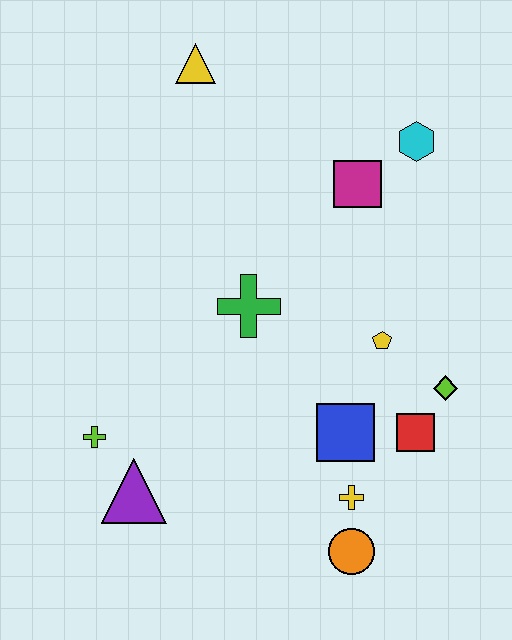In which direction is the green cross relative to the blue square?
The green cross is above the blue square.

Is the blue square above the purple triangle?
Yes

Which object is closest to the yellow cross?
The orange circle is closest to the yellow cross.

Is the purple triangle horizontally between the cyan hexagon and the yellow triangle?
No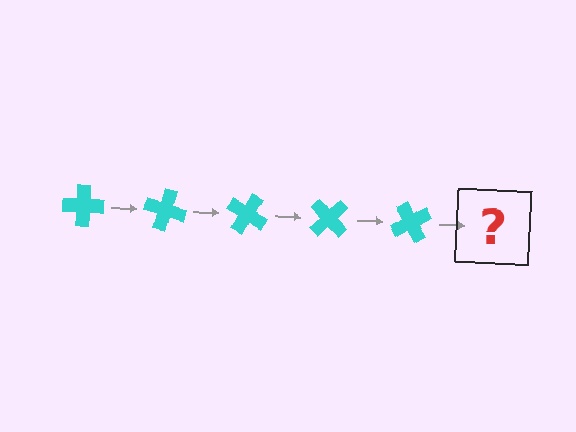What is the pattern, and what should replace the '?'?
The pattern is that the cross rotates 15 degrees each step. The '?' should be a cyan cross rotated 75 degrees.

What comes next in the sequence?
The next element should be a cyan cross rotated 75 degrees.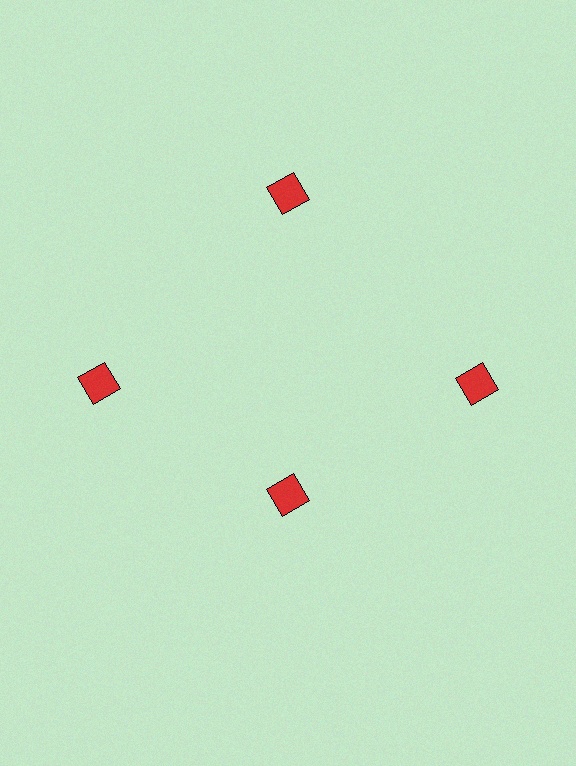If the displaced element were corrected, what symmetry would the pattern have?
It would have 4-fold rotational symmetry — the pattern would map onto itself every 90 degrees.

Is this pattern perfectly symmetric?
No. The 4 red diamonds are arranged in a ring, but one element near the 6 o'clock position is pulled inward toward the center, breaking the 4-fold rotational symmetry.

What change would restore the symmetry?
The symmetry would be restored by moving it outward, back onto the ring so that all 4 diamonds sit at equal angles and equal distance from the center.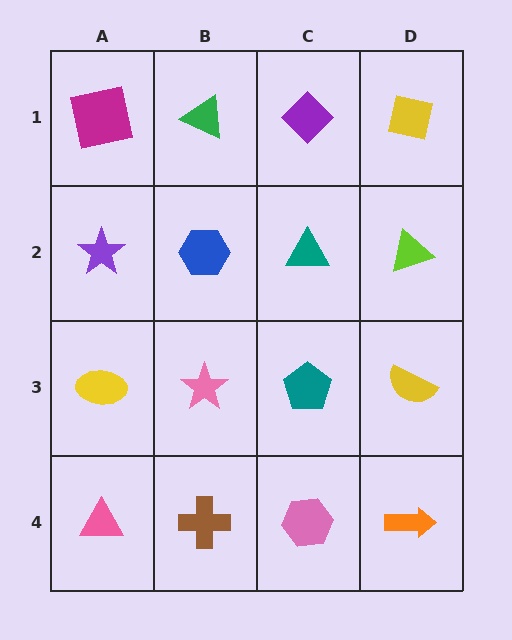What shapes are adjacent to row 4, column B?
A pink star (row 3, column B), a pink triangle (row 4, column A), a pink hexagon (row 4, column C).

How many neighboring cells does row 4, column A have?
2.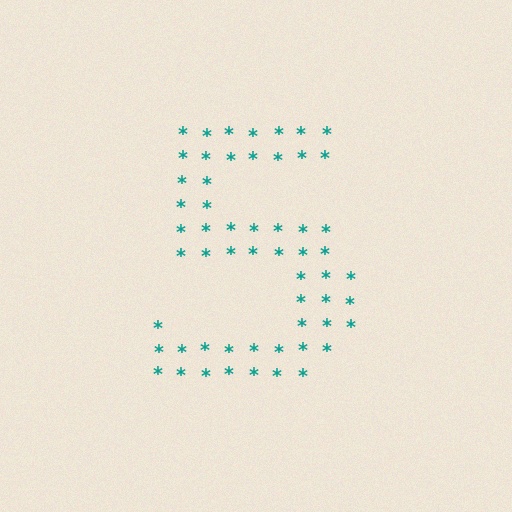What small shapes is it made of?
It is made of small asterisks.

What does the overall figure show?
The overall figure shows the digit 5.